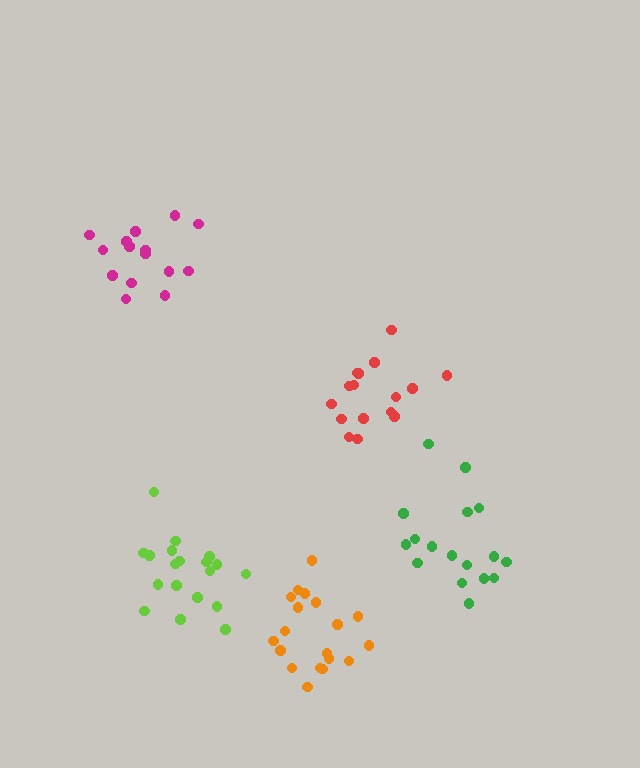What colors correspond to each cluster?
The clusters are colored: lime, green, magenta, orange, red.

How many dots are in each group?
Group 1: 19 dots, Group 2: 17 dots, Group 3: 15 dots, Group 4: 19 dots, Group 5: 16 dots (86 total).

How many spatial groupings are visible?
There are 5 spatial groupings.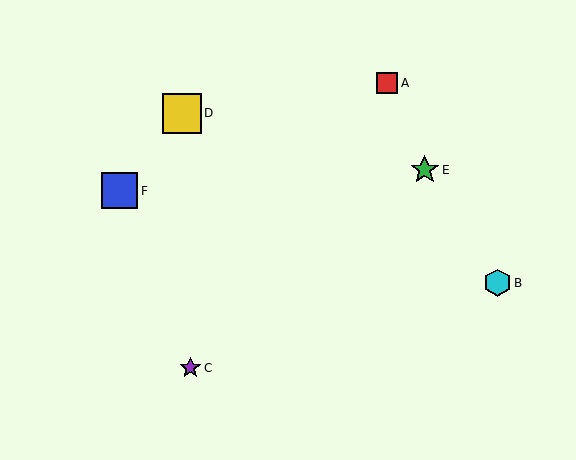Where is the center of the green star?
The center of the green star is at (425, 170).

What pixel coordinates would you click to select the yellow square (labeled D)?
Click at (182, 113) to select the yellow square D.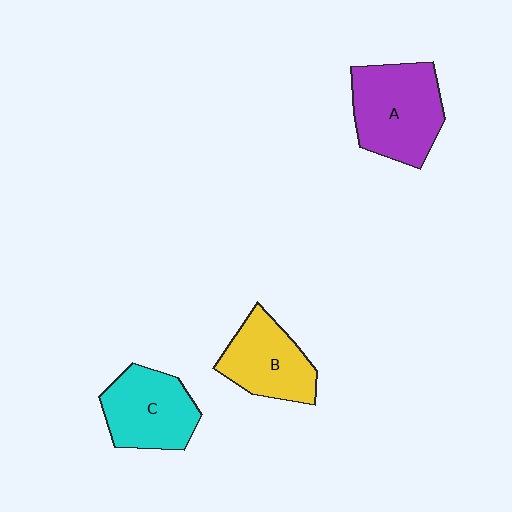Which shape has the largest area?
Shape A (purple).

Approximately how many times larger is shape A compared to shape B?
Approximately 1.3 times.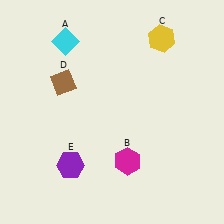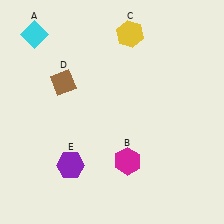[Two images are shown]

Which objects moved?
The objects that moved are: the cyan diamond (A), the yellow hexagon (C).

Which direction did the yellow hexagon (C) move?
The yellow hexagon (C) moved left.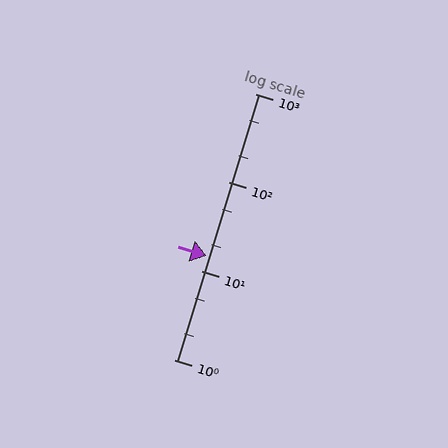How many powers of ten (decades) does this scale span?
The scale spans 3 decades, from 1 to 1000.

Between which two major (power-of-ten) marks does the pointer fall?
The pointer is between 10 and 100.